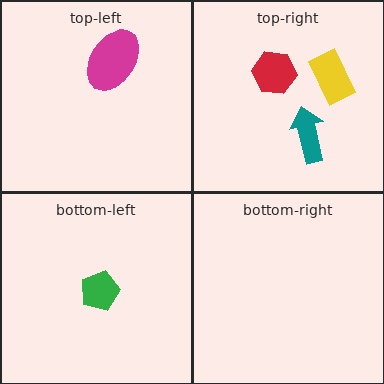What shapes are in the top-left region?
The magenta ellipse.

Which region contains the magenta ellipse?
The top-left region.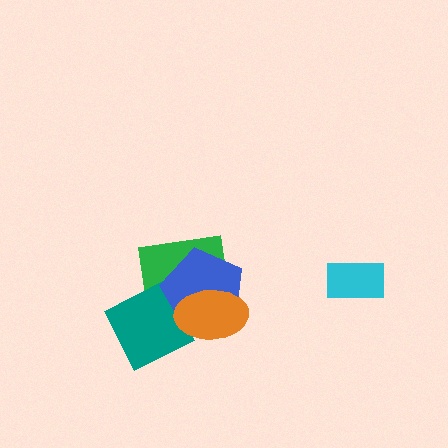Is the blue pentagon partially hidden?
Yes, it is partially covered by another shape.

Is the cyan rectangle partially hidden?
No, no other shape covers it.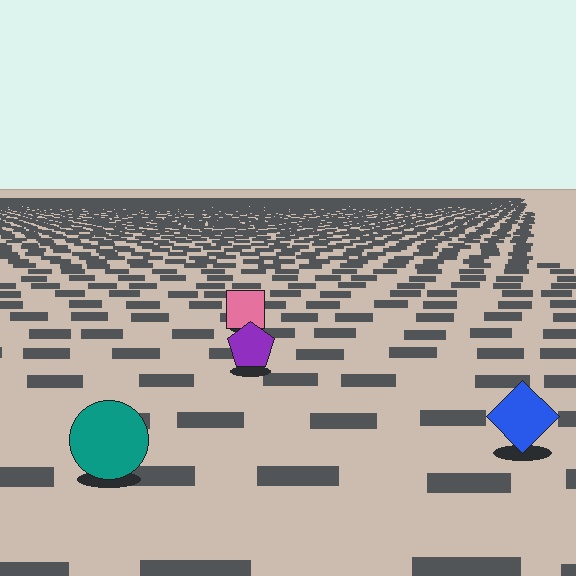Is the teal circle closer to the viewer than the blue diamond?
Yes. The teal circle is closer — you can tell from the texture gradient: the ground texture is coarser near it.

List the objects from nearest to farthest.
From nearest to farthest: the teal circle, the blue diamond, the purple pentagon, the pink square.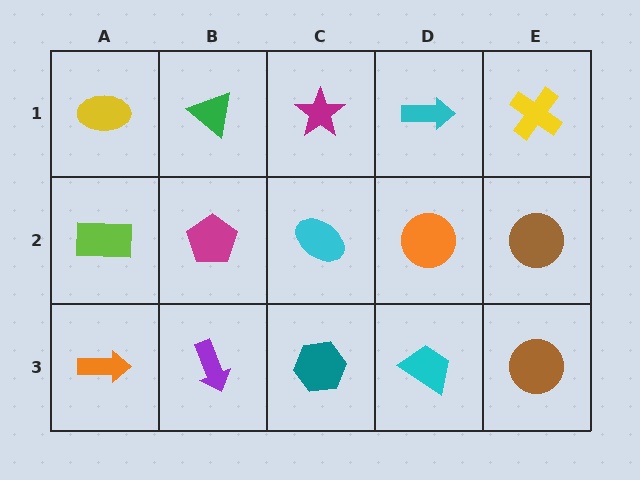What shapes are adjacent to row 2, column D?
A cyan arrow (row 1, column D), a cyan trapezoid (row 3, column D), a cyan ellipse (row 2, column C), a brown circle (row 2, column E).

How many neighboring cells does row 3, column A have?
2.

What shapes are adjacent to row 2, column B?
A green triangle (row 1, column B), a purple arrow (row 3, column B), a lime rectangle (row 2, column A), a cyan ellipse (row 2, column C).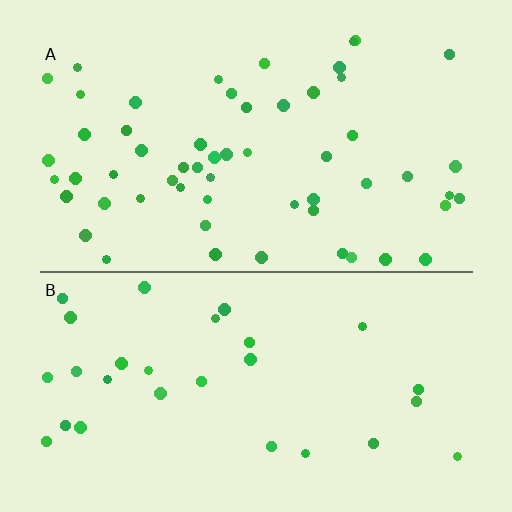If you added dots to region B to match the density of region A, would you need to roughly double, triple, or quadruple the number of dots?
Approximately double.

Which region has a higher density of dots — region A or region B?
A (the top).